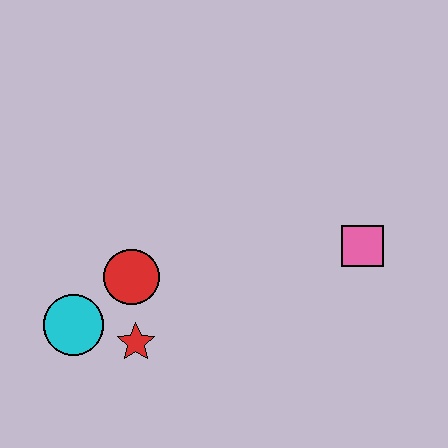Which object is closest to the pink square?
The red circle is closest to the pink square.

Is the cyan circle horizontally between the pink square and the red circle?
No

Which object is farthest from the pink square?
The cyan circle is farthest from the pink square.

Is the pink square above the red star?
Yes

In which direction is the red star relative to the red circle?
The red star is below the red circle.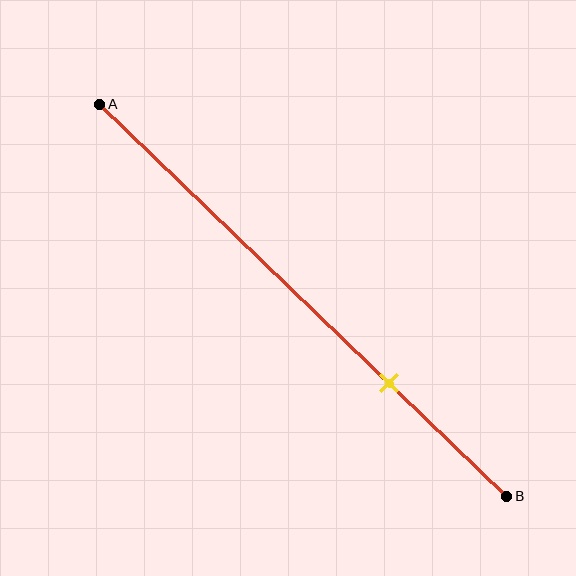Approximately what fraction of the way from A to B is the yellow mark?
The yellow mark is approximately 70% of the way from A to B.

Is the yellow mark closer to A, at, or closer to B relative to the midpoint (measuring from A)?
The yellow mark is closer to point B than the midpoint of segment AB.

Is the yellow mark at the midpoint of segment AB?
No, the mark is at about 70% from A, not at the 50% midpoint.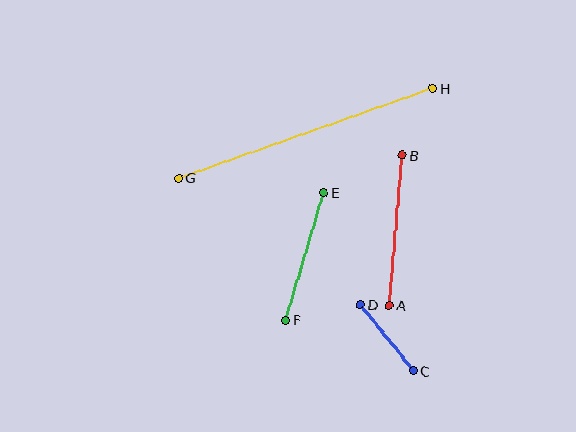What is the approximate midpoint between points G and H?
The midpoint is at approximately (306, 133) pixels.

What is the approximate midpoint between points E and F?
The midpoint is at approximately (305, 256) pixels.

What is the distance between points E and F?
The distance is approximately 133 pixels.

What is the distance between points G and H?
The distance is approximately 270 pixels.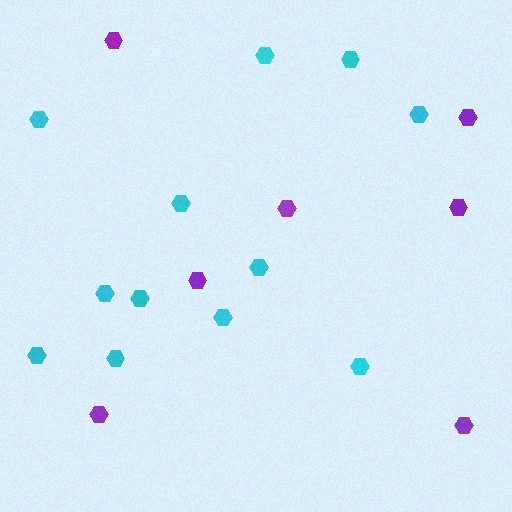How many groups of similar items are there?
There are 2 groups: one group of purple hexagons (7) and one group of cyan hexagons (12).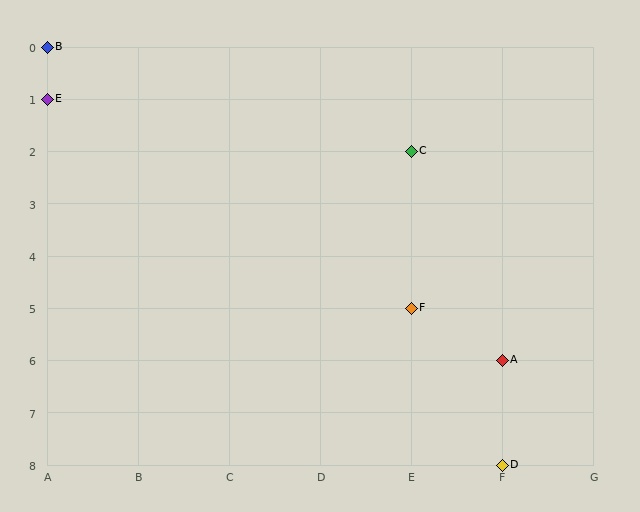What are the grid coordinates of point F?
Point F is at grid coordinates (E, 5).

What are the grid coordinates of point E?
Point E is at grid coordinates (A, 1).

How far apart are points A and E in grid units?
Points A and E are 5 columns and 5 rows apart (about 7.1 grid units diagonally).